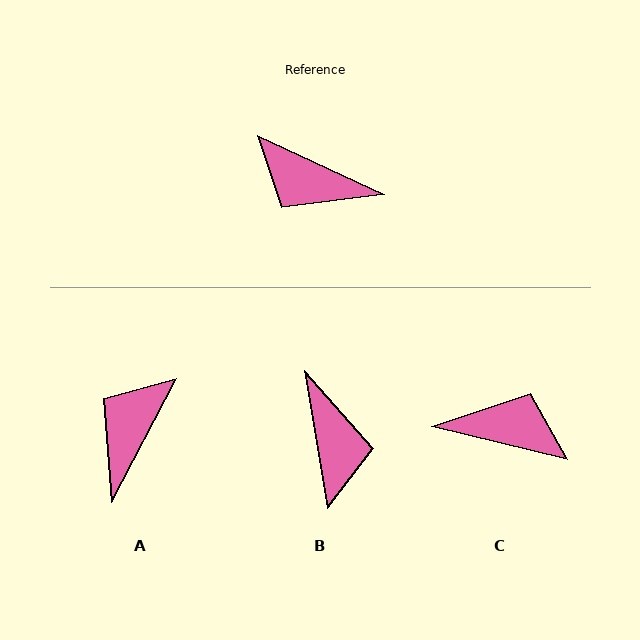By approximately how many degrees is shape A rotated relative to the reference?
Approximately 93 degrees clockwise.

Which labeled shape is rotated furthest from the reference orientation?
C, about 169 degrees away.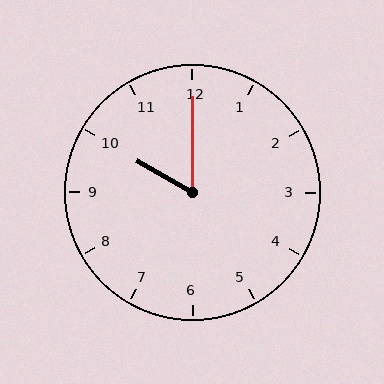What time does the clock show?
10:00.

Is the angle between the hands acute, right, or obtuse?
It is acute.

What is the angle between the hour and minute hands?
Approximately 60 degrees.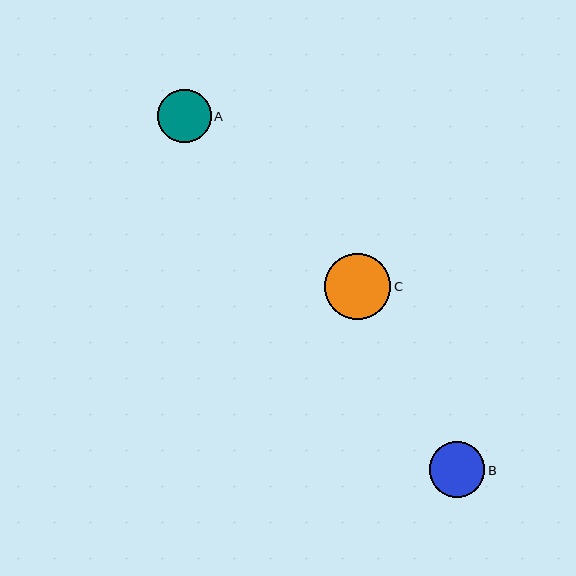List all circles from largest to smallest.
From largest to smallest: C, B, A.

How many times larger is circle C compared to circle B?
Circle C is approximately 1.2 times the size of circle B.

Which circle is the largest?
Circle C is the largest with a size of approximately 66 pixels.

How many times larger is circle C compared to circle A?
Circle C is approximately 1.2 times the size of circle A.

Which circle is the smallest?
Circle A is the smallest with a size of approximately 53 pixels.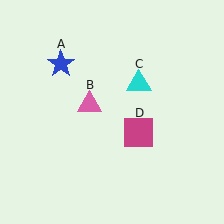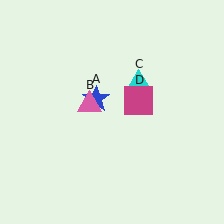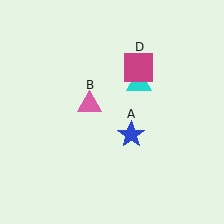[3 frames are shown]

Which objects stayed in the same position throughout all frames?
Pink triangle (object B) and cyan triangle (object C) remained stationary.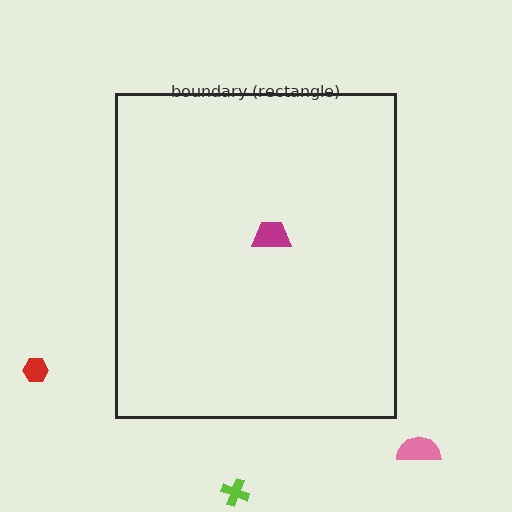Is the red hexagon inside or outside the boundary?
Outside.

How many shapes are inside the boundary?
1 inside, 3 outside.